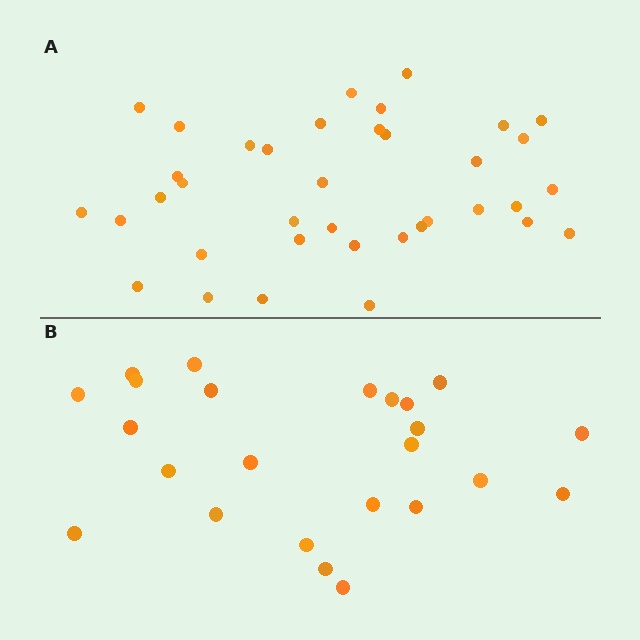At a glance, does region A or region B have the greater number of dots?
Region A (the top region) has more dots.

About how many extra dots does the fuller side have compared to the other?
Region A has approximately 15 more dots than region B.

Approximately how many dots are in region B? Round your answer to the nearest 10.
About 20 dots. (The exact count is 24, which rounds to 20.)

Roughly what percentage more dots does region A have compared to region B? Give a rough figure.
About 55% more.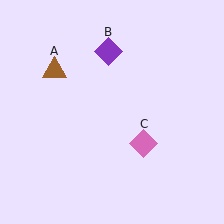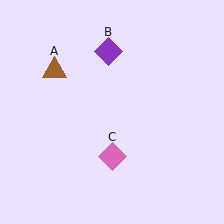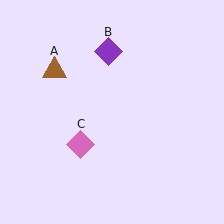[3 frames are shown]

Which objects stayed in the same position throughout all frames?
Brown triangle (object A) and purple diamond (object B) remained stationary.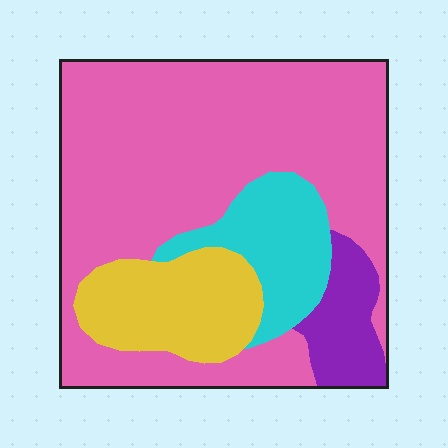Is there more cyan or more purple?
Cyan.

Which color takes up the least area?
Purple, at roughly 10%.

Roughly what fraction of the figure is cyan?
Cyan takes up less than a sixth of the figure.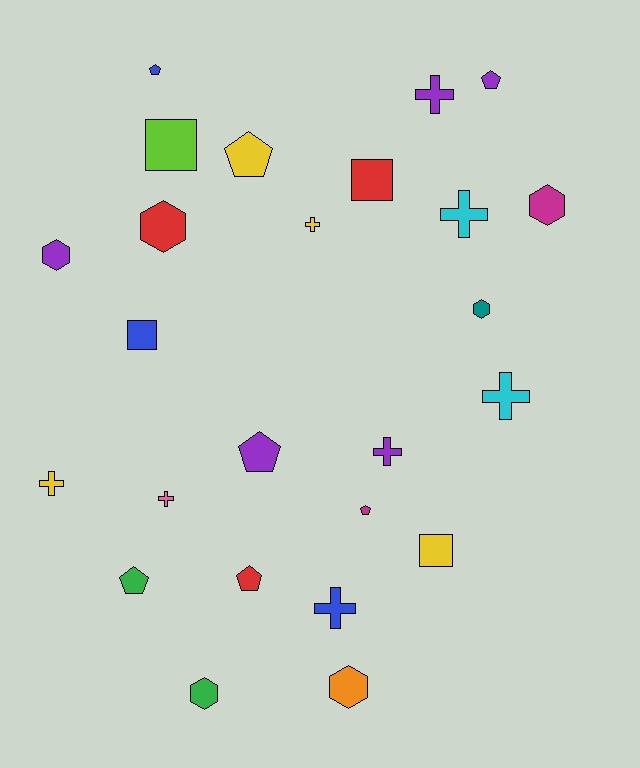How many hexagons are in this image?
There are 6 hexagons.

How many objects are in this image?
There are 25 objects.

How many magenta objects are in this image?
There are 2 magenta objects.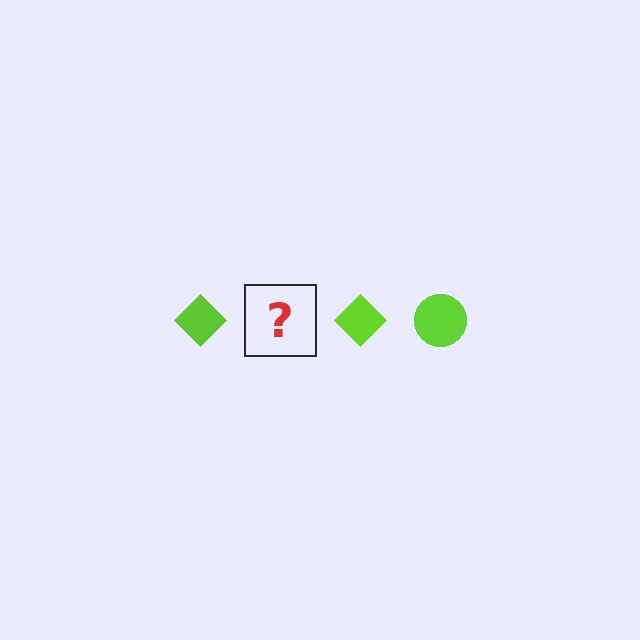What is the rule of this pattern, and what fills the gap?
The rule is that the pattern cycles through diamond, circle shapes in lime. The gap should be filled with a lime circle.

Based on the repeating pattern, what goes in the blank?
The blank should be a lime circle.